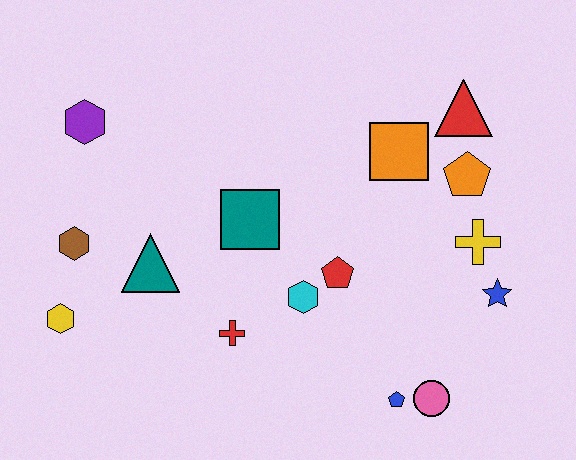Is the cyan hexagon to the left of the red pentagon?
Yes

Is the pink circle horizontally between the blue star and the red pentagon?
Yes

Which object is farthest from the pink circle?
The purple hexagon is farthest from the pink circle.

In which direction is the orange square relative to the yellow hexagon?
The orange square is to the right of the yellow hexagon.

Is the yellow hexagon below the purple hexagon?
Yes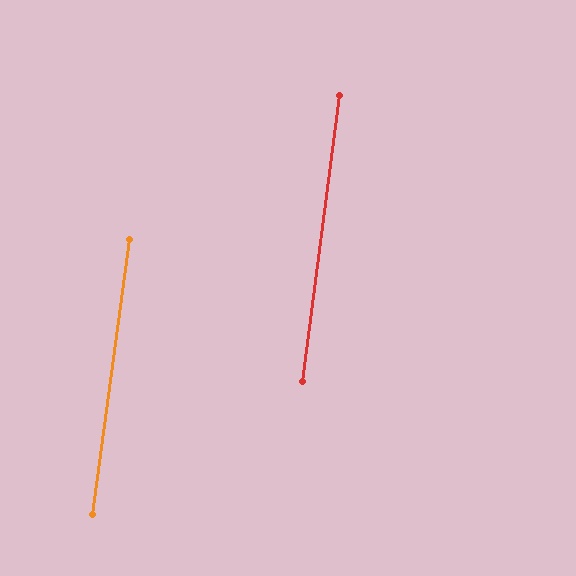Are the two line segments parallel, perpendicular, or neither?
Parallel — their directions differ by only 0.3°.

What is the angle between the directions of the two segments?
Approximately 0 degrees.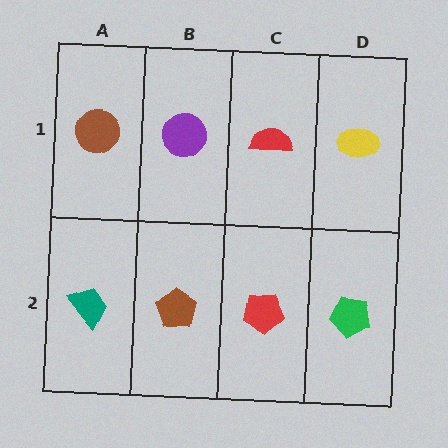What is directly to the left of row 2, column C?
A brown pentagon.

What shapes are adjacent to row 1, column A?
A teal trapezoid (row 2, column A), a purple circle (row 1, column B).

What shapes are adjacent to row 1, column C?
A red pentagon (row 2, column C), a purple circle (row 1, column B), a yellow ellipse (row 1, column D).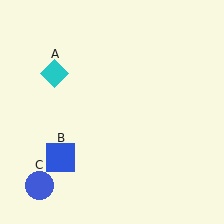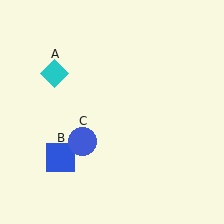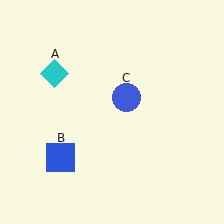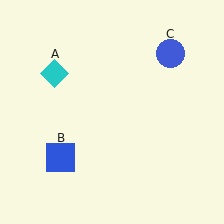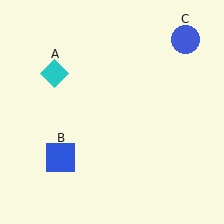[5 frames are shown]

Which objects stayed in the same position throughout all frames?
Cyan diamond (object A) and blue square (object B) remained stationary.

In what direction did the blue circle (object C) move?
The blue circle (object C) moved up and to the right.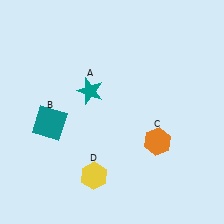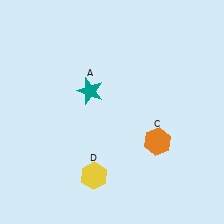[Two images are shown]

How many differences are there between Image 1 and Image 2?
There is 1 difference between the two images.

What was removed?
The teal square (B) was removed in Image 2.